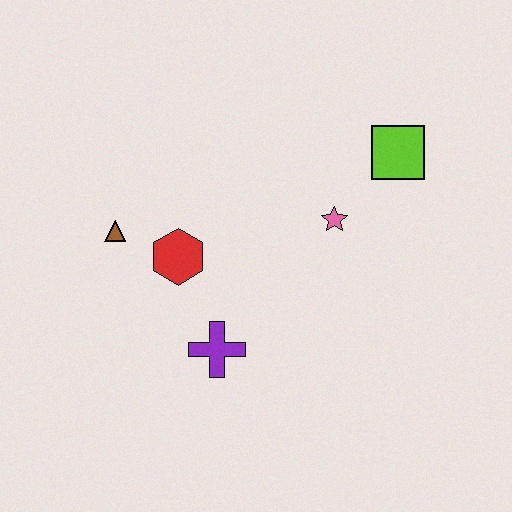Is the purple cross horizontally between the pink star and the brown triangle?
Yes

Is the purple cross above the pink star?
No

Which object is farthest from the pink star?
The brown triangle is farthest from the pink star.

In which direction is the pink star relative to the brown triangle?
The pink star is to the right of the brown triangle.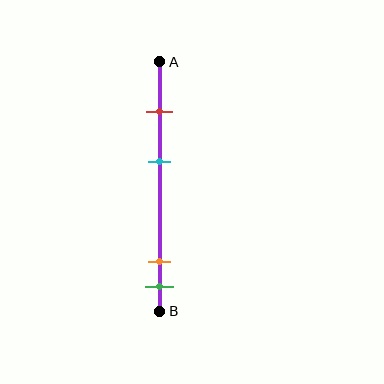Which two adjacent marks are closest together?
The orange and green marks are the closest adjacent pair.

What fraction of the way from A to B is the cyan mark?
The cyan mark is approximately 40% (0.4) of the way from A to B.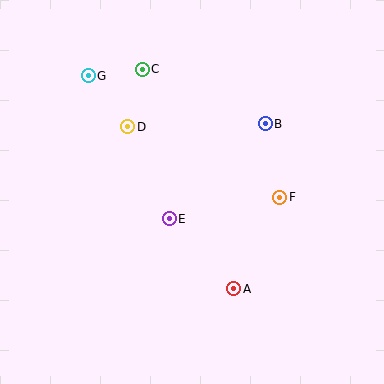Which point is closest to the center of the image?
Point E at (169, 219) is closest to the center.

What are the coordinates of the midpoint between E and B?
The midpoint between E and B is at (217, 171).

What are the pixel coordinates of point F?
Point F is at (280, 197).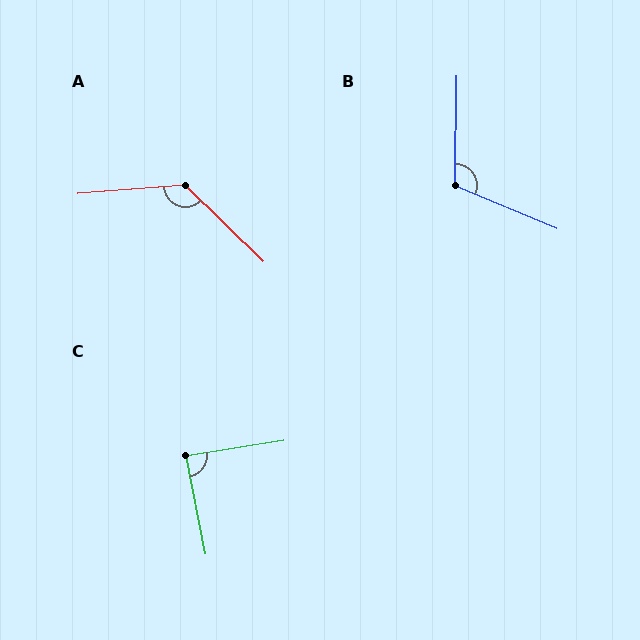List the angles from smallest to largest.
C (88°), B (112°), A (131°).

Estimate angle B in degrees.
Approximately 112 degrees.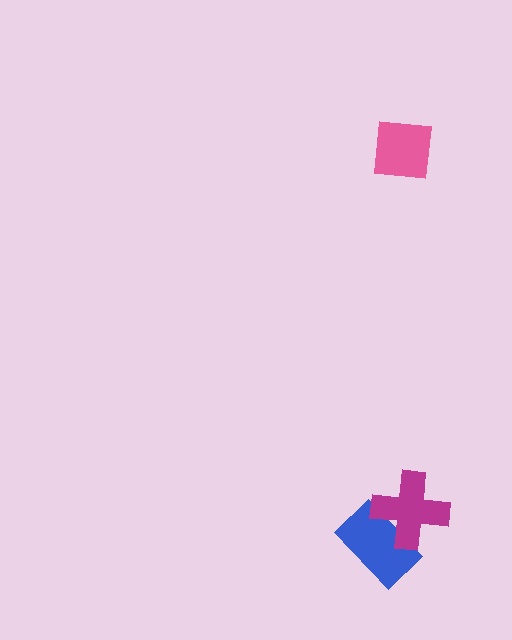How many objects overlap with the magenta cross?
1 object overlaps with the magenta cross.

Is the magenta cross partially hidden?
No, no other shape covers it.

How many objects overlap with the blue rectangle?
1 object overlaps with the blue rectangle.